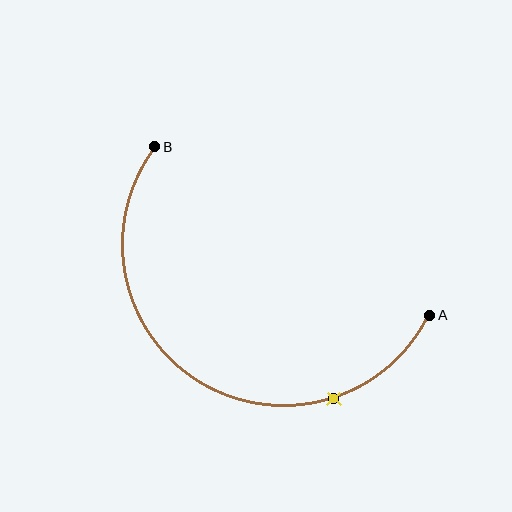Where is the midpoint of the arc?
The arc midpoint is the point on the curve farthest from the straight line joining A and B. It sits below that line.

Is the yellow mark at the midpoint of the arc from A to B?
No. The yellow mark lies on the arc but is closer to endpoint A. The arc midpoint would be at the point on the curve equidistant along the arc from both A and B.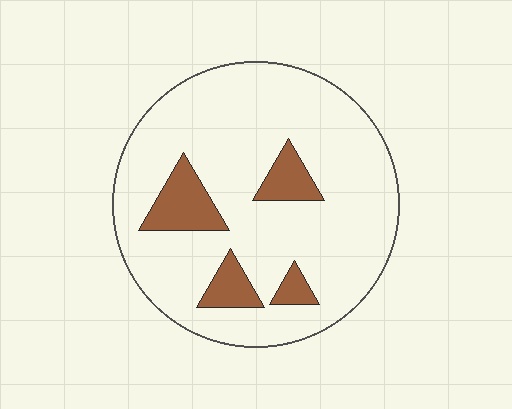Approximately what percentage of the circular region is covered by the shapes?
Approximately 15%.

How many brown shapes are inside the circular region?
4.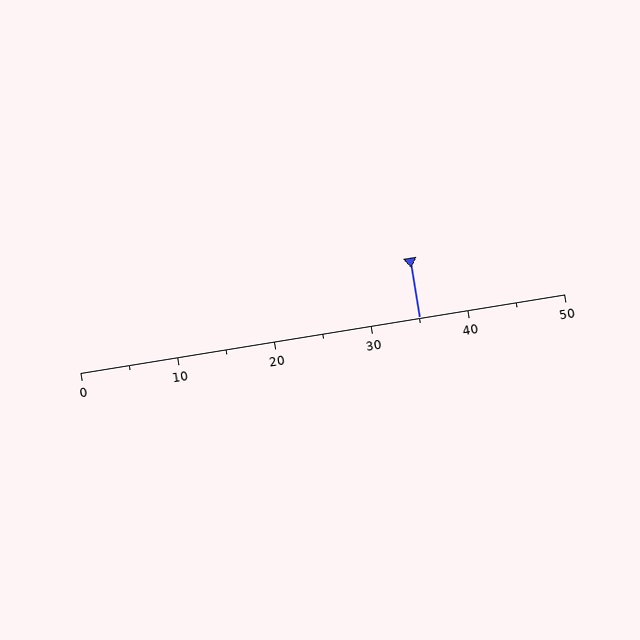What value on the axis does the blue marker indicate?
The marker indicates approximately 35.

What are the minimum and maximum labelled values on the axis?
The axis runs from 0 to 50.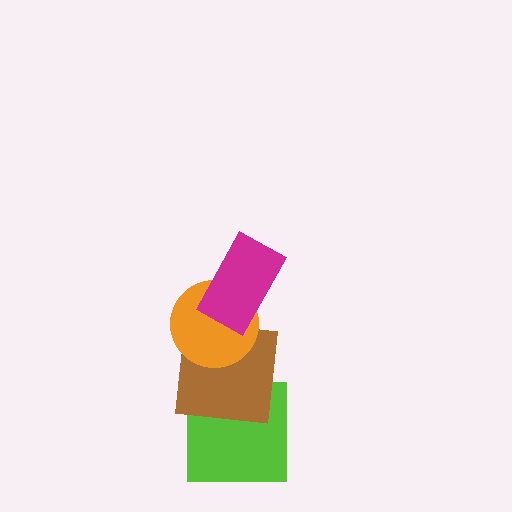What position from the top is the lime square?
The lime square is 4th from the top.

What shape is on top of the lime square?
The brown square is on top of the lime square.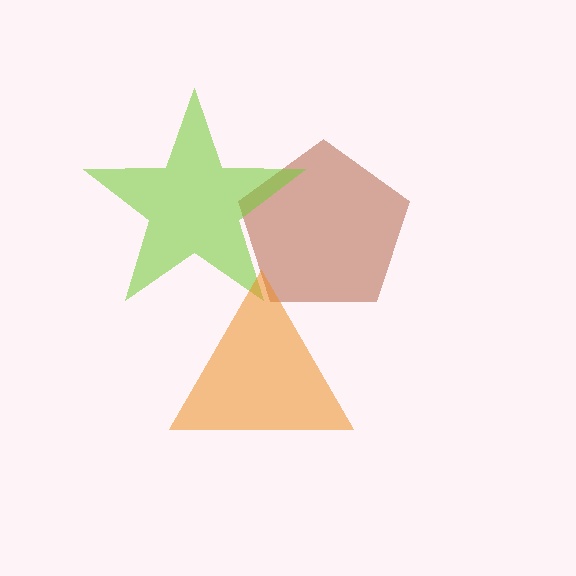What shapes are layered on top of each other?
The layered shapes are: a brown pentagon, a lime star, an orange triangle.